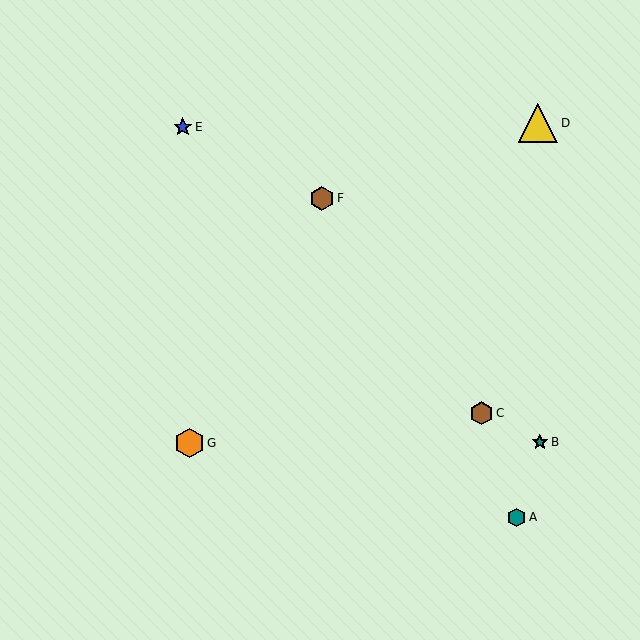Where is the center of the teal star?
The center of the teal star is at (540, 442).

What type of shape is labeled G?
Shape G is an orange hexagon.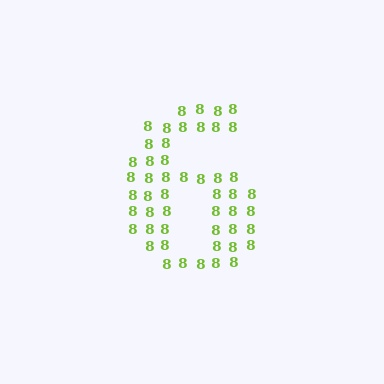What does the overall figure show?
The overall figure shows the digit 6.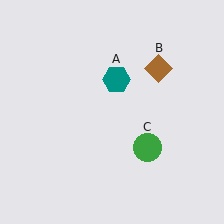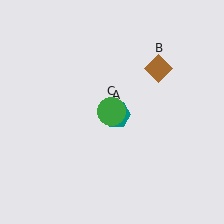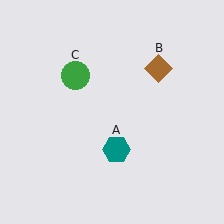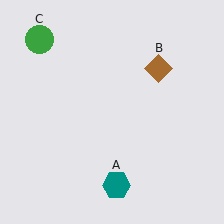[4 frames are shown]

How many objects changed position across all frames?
2 objects changed position: teal hexagon (object A), green circle (object C).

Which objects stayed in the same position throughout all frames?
Brown diamond (object B) remained stationary.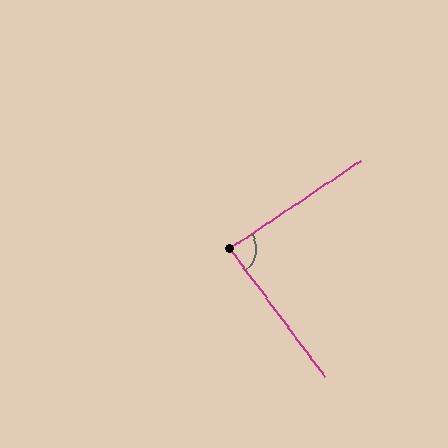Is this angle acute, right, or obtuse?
It is approximately a right angle.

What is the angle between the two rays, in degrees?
Approximately 87 degrees.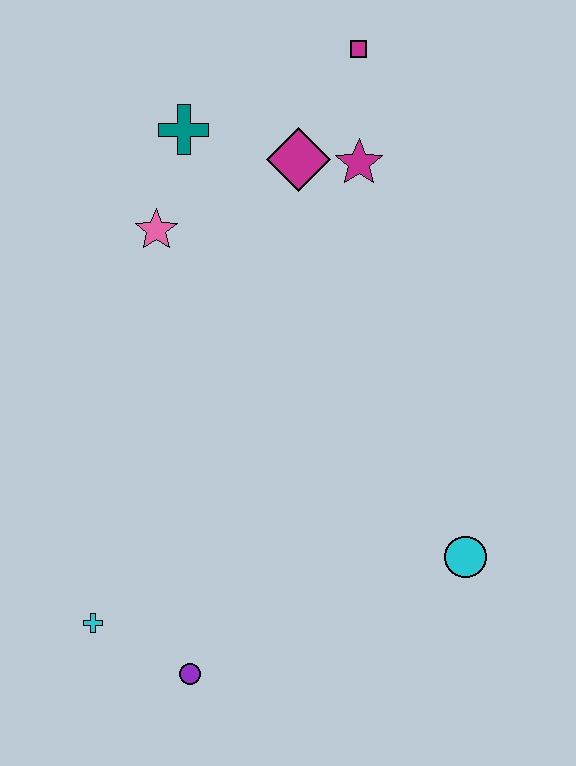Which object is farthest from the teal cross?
The purple circle is farthest from the teal cross.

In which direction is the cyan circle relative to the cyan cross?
The cyan circle is to the right of the cyan cross.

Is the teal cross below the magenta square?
Yes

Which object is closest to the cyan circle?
The purple circle is closest to the cyan circle.